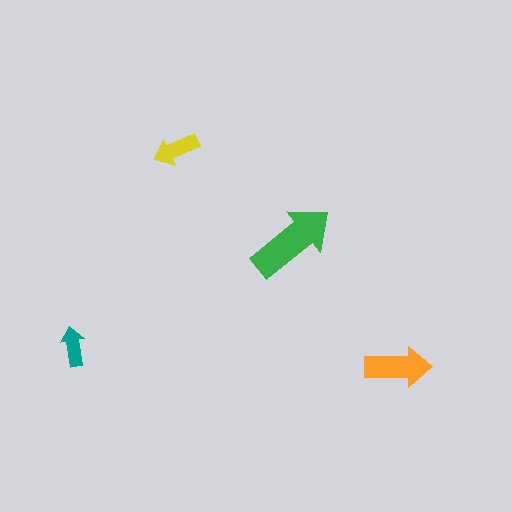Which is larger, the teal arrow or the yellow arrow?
The yellow one.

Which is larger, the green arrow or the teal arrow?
The green one.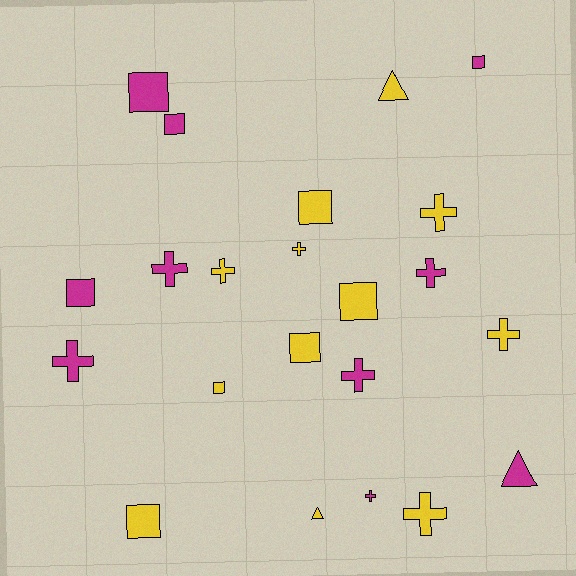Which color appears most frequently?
Yellow, with 12 objects.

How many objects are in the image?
There are 22 objects.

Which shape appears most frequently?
Cross, with 10 objects.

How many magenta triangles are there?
There is 1 magenta triangle.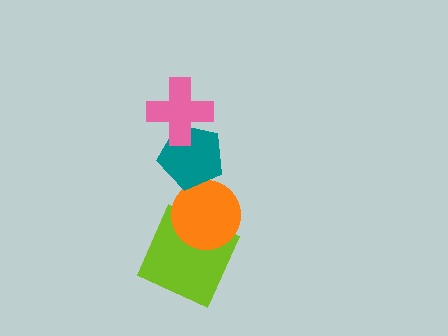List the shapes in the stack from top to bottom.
From top to bottom: the pink cross, the teal pentagon, the orange circle, the lime square.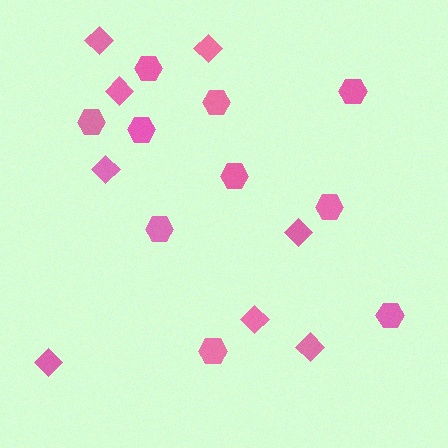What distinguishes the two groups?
There are 2 groups: one group of hexagons (10) and one group of diamonds (8).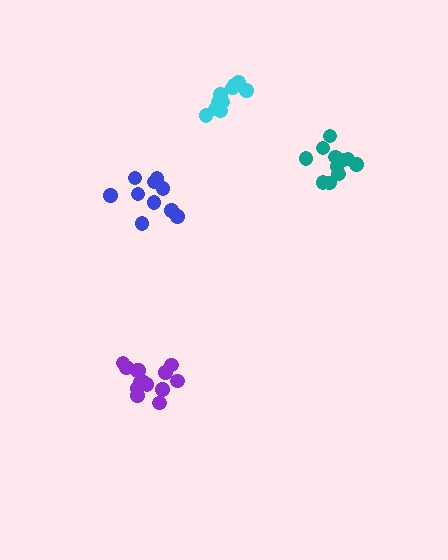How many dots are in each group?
Group 1: 12 dots, Group 2: 10 dots, Group 3: 14 dots, Group 4: 10 dots (46 total).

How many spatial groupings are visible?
There are 4 spatial groupings.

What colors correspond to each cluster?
The clusters are colored: teal, cyan, purple, blue.